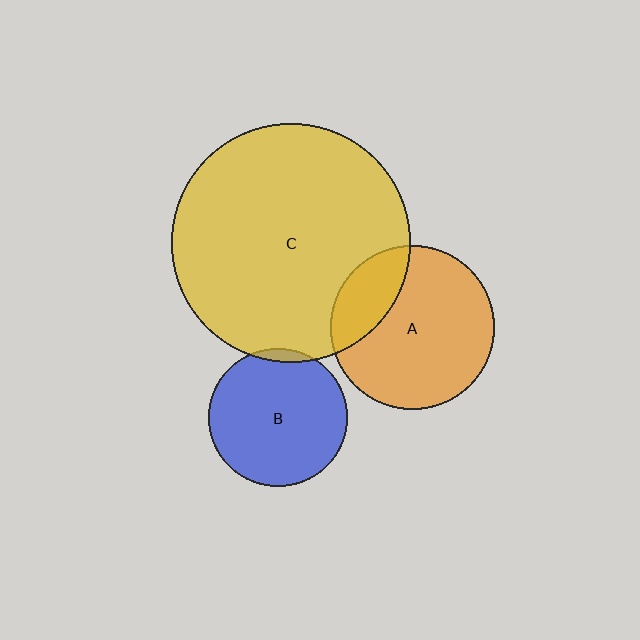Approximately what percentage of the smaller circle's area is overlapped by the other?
Approximately 5%.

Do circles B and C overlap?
Yes.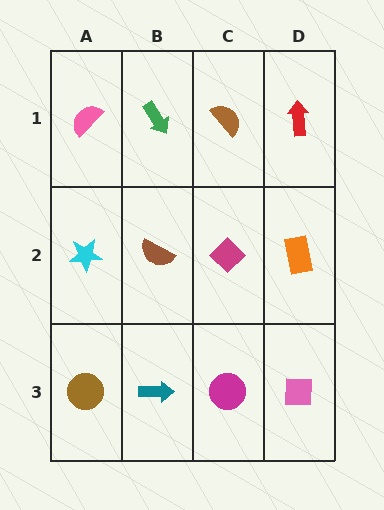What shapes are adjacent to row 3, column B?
A brown semicircle (row 2, column B), a brown circle (row 3, column A), a magenta circle (row 3, column C).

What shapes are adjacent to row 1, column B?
A brown semicircle (row 2, column B), a pink semicircle (row 1, column A), a brown semicircle (row 1, column C).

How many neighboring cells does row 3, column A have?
2.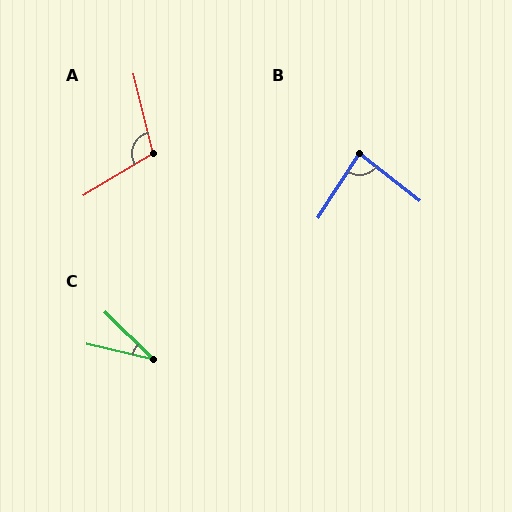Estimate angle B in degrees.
Approximately 85 degrees.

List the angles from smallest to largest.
C (32°), B (85°), A (107°).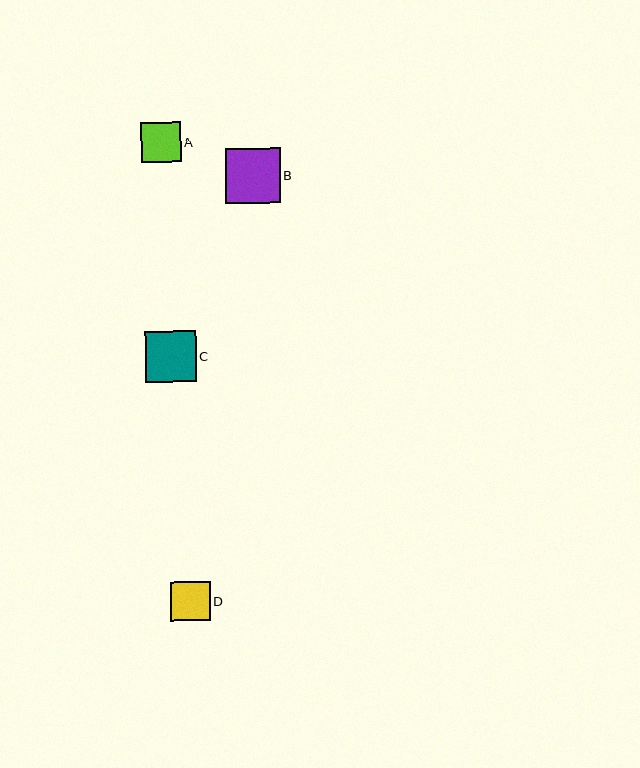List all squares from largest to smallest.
From largest to smallest: B, C, A, D.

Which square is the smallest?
Square D is the smallest with a size of approximately 39 pixels.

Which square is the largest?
Square B is the largest with a size of approximately 55 pixels.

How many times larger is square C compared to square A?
Square C is approximately 1.3 times the size of square A.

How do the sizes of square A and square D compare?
Square A and square D are approximately the same size.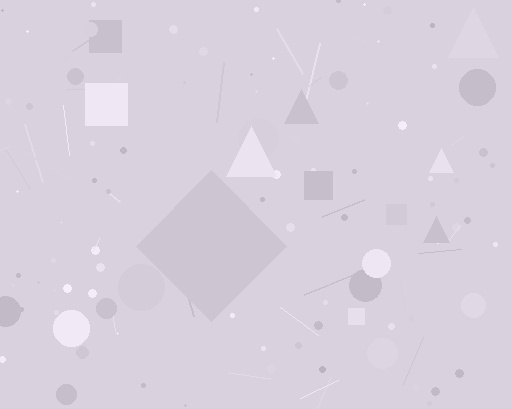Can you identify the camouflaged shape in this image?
The camouflaged shape is a diamond.